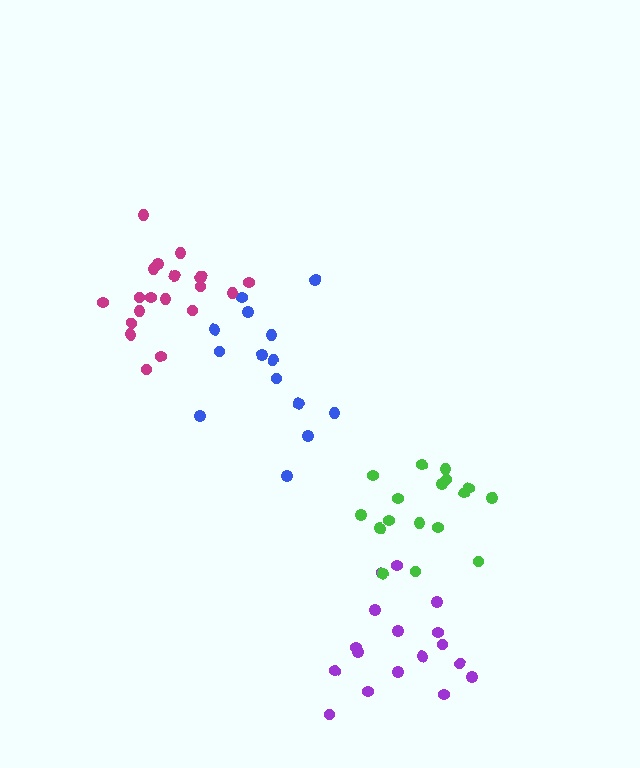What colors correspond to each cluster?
The clusters are colored: purple, blue, magenta, green.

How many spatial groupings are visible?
There are 4 spatial groupings.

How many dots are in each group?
Group 1: 17 dots, Group 2: 14 dots, Group 3: 20 dots, Group 4: 17 dots (68 total).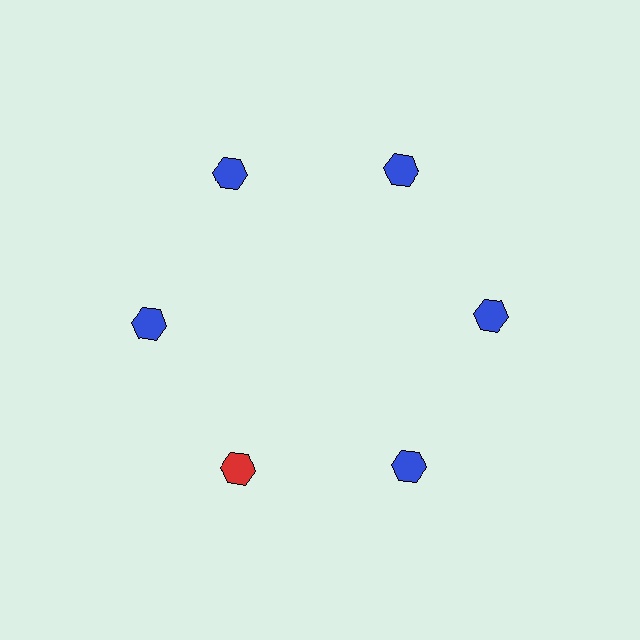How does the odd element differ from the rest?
It has a different color: red instead of blue.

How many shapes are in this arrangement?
There are 6 shapes arranged in a ring pattern.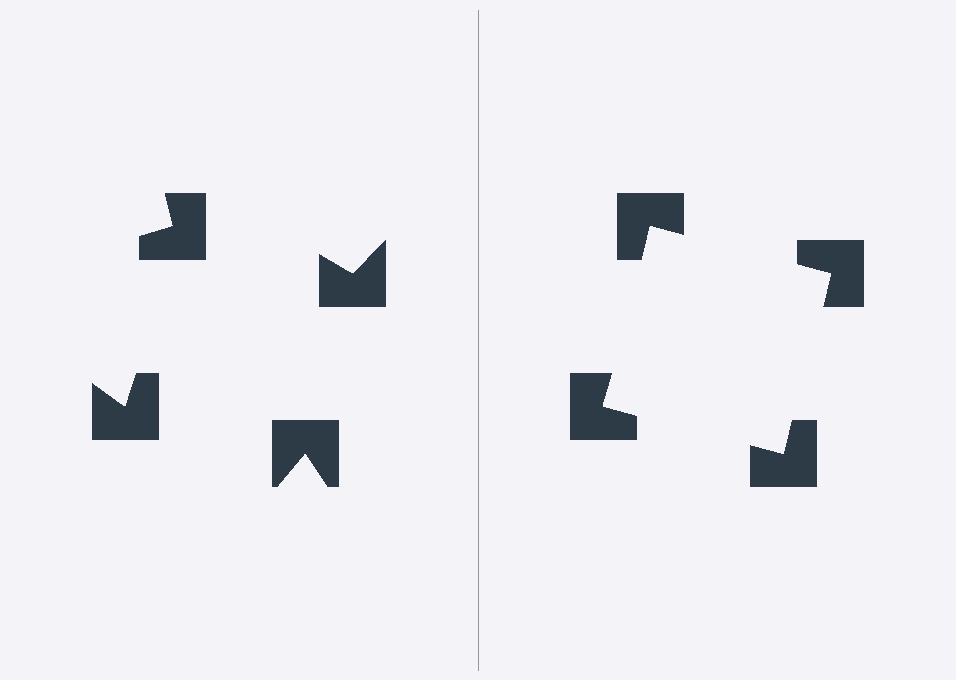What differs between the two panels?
The notched squares are positioned identically on both sides; only the wedge orientations differ. On the right they align to a square; on the left they are misaligned.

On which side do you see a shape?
An illusory square appears on the right side. On the left side the wedge cuts are rotated, so no coherent shape forms.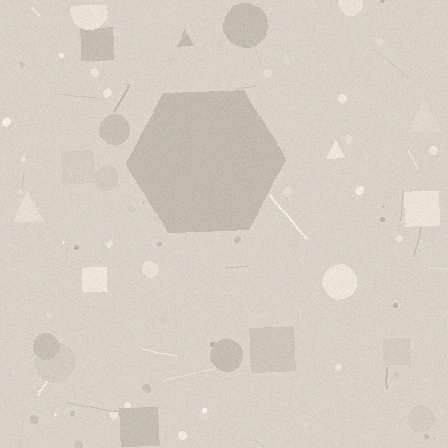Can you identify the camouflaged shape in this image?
The camouflaged shape is a hexagon.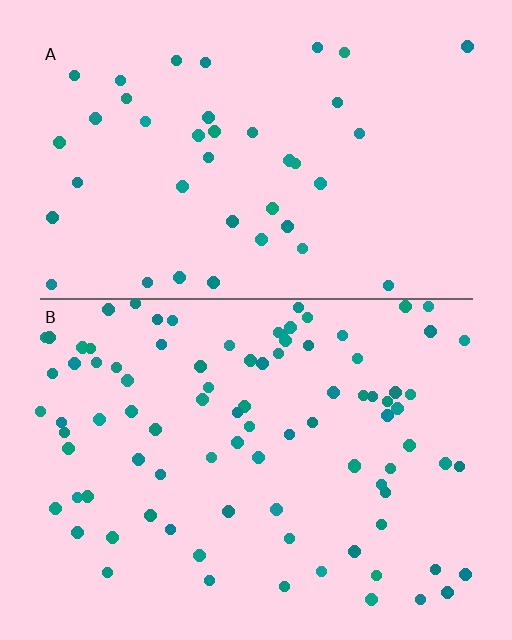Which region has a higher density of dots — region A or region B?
B (the bottom).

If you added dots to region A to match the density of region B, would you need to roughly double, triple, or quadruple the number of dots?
Approximately double.